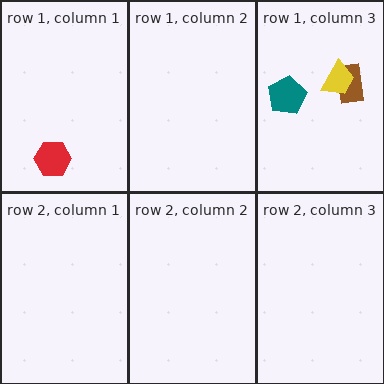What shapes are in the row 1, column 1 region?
The red hexagon.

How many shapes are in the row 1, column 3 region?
3.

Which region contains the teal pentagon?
The row 1, column 3 region.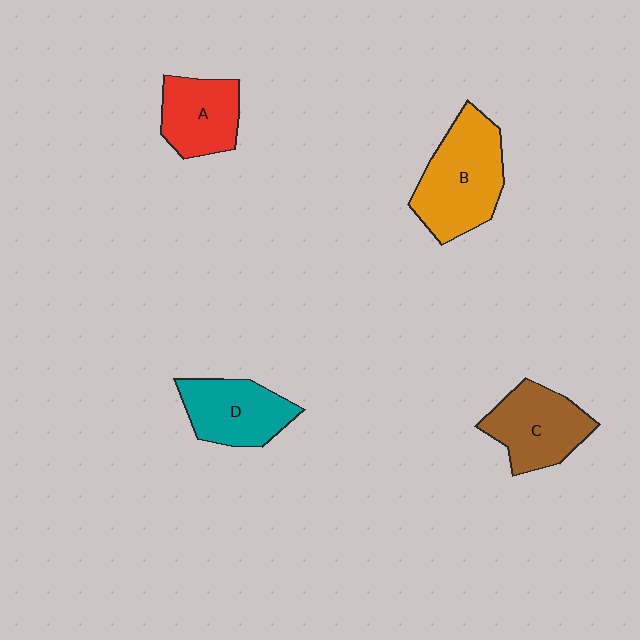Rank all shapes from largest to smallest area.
From largest to smallest: B (orange), C (brown), D (teal), A (red).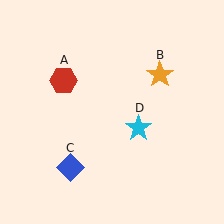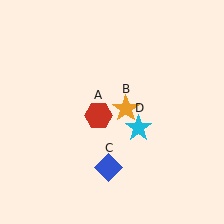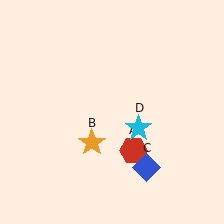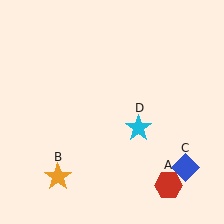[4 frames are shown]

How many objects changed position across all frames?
3 objects changed position: red hexagon (object A), orange star (object B), blue diamond (object C).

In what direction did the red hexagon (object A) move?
The red hexagon (object A) moved down and to the right.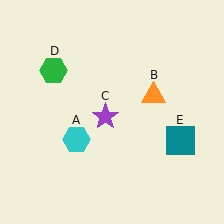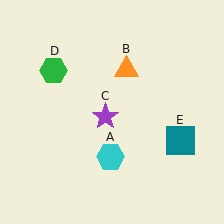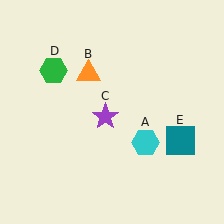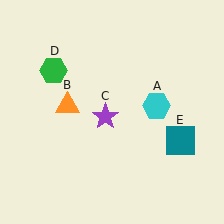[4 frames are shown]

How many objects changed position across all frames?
2 objects changed position: cyan hexagon (object A), orange triangle (object B).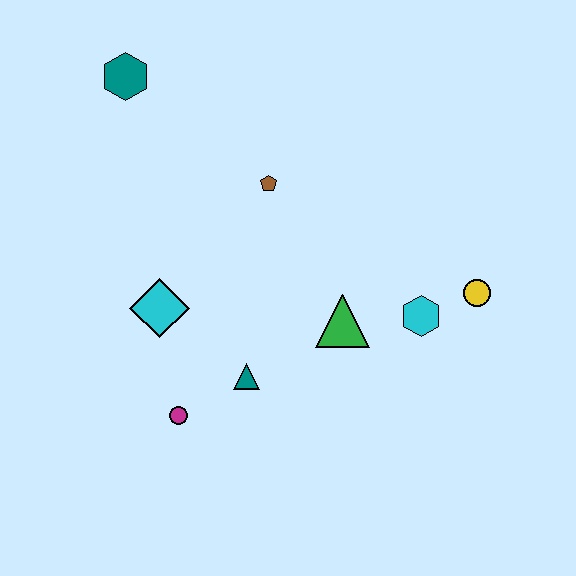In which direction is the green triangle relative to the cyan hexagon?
The green triangle is to the left of the cyan hexagon.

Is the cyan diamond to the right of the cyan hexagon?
No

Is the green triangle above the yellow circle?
No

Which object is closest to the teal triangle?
The magenta circle is closest to the teal triangle.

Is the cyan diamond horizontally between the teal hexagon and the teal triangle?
Yes